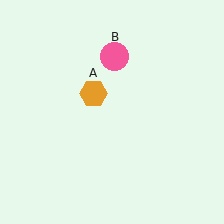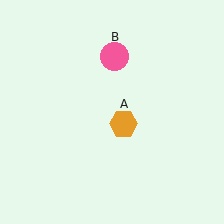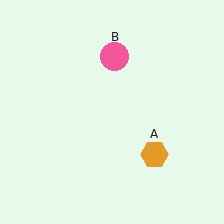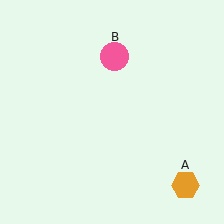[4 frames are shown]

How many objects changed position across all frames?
1 object changed position: orange hexagon (object A).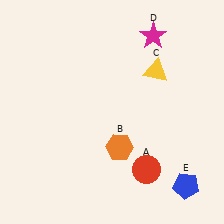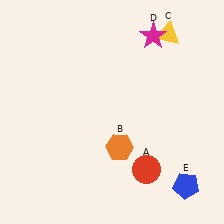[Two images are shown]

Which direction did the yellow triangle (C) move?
The yellow triangle (C) moved up.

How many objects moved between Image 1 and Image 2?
1 object moved between the two images.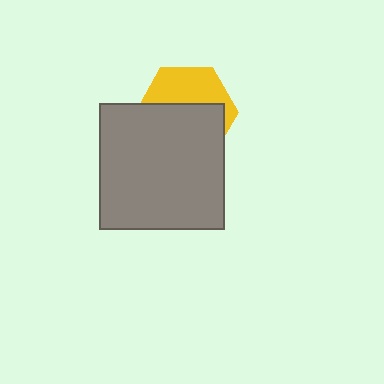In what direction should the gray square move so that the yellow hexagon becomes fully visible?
The gray square should move down. That is the shortest direction to clear the overlap and leave the yellow hexagon fully visible.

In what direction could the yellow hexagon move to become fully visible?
The yellow hexagon could move up. That would shift it out from behind the gray square entirely.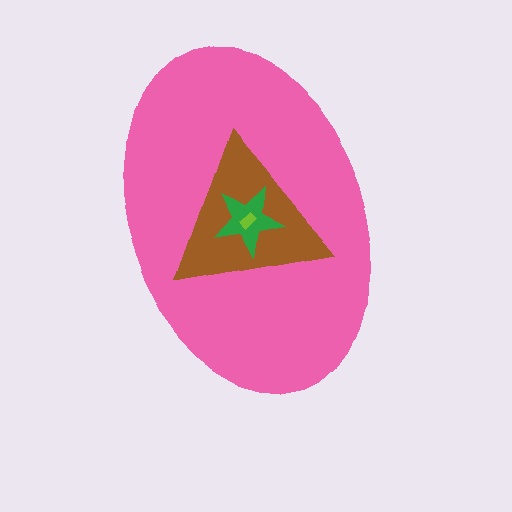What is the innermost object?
The lime rectangle.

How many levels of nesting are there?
4.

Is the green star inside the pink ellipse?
Yes.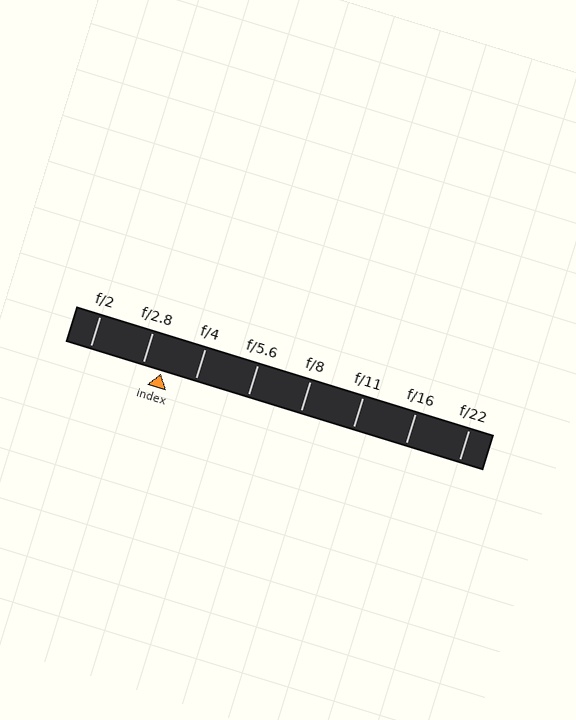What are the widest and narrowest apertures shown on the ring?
The widest aperture shown is f/2 and the narrowest is f/22.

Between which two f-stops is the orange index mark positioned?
The index mark is between f/2.8 and f/4.